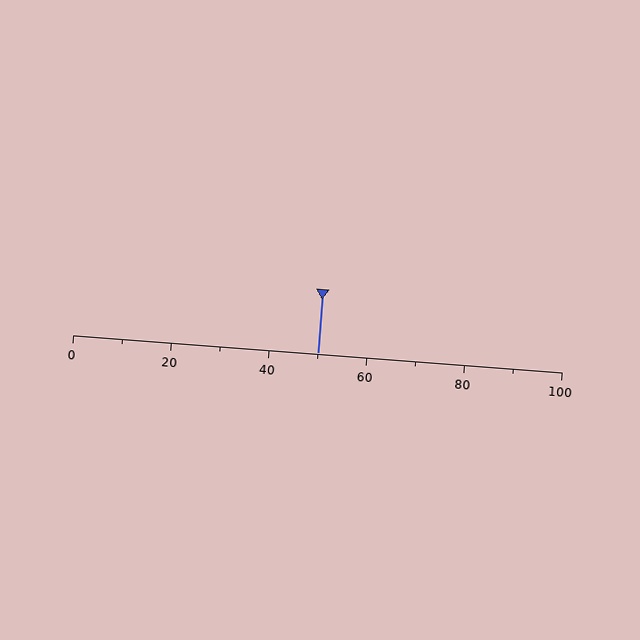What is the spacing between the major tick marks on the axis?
The major ticks are spaced 20 apart.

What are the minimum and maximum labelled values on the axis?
The axis runs from 0 to 100.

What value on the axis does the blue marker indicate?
The marker indicates approximately 50.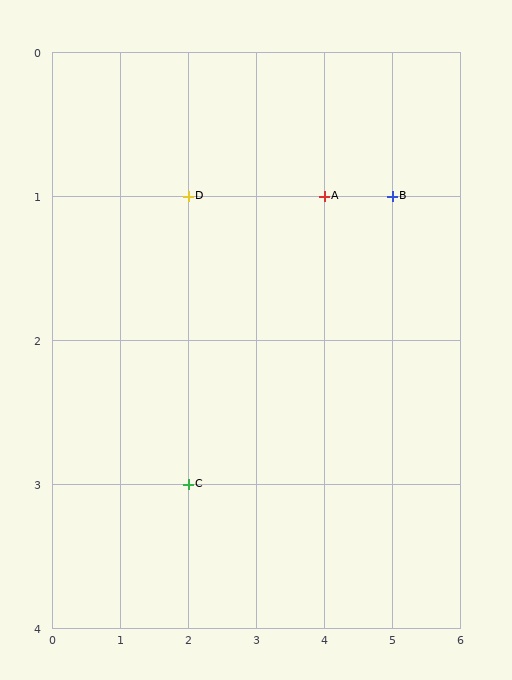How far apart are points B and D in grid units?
Points B and D are 3 columns apart.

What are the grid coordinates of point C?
Point C is at grid coordinates (2, 3).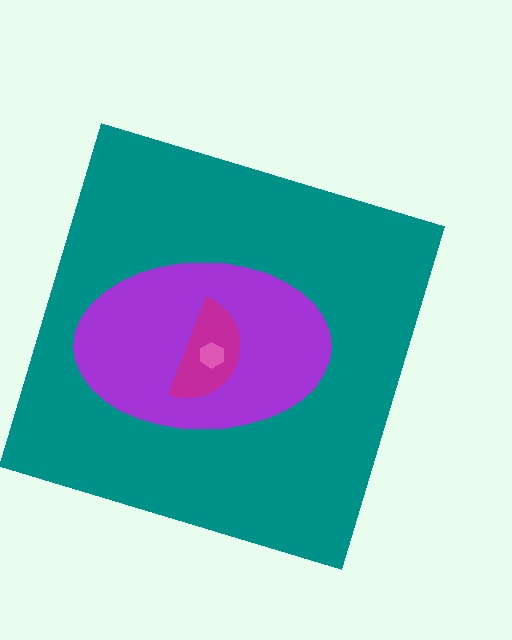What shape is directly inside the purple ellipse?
The magenta semicircle.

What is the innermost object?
The pink hexagon.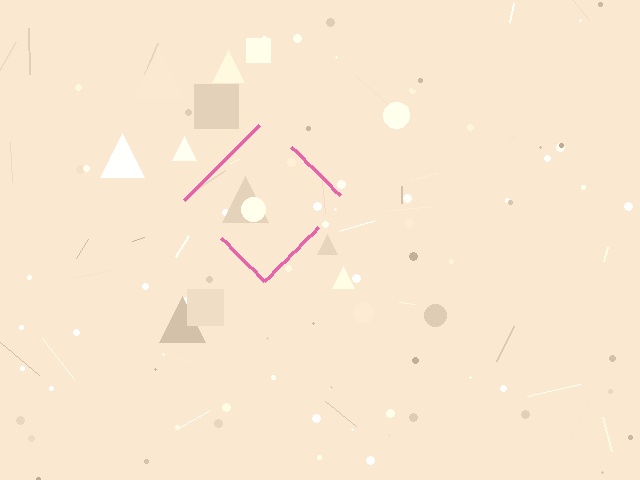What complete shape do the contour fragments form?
The contour fragments form a diamond.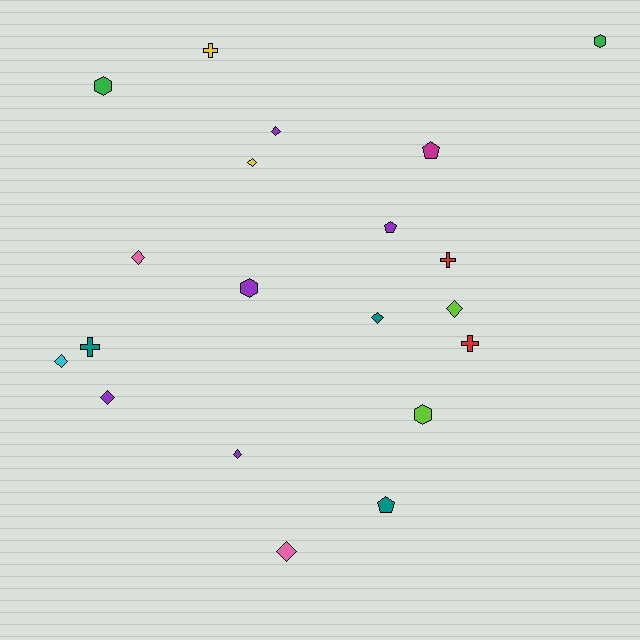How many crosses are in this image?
There are 4 crosses.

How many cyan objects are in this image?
There is 1 cyan object.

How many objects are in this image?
There are 20 objects.